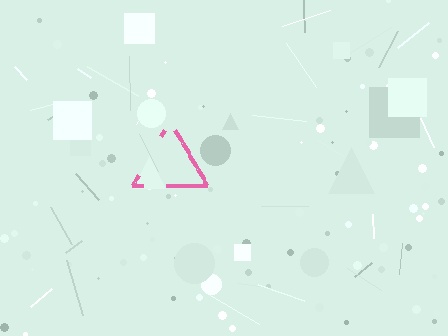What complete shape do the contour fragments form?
The contour fragments form a triangle.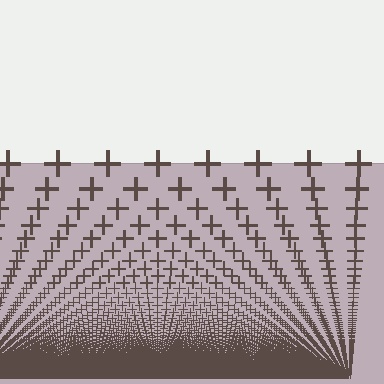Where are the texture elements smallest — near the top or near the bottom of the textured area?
Near the bottom.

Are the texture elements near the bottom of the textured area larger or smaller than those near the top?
Smaller. The gradient is inverted — elements near the bottom are smaller and denser.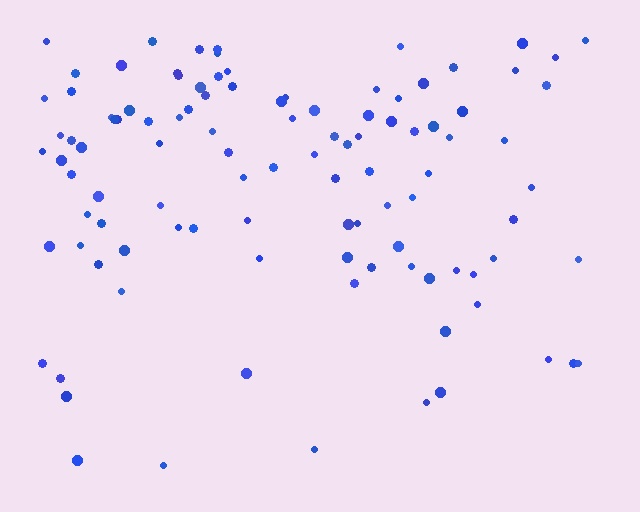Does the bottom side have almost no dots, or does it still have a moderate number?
Still a moderate number, just noticeably fewer than the top.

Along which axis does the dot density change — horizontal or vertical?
Vertical.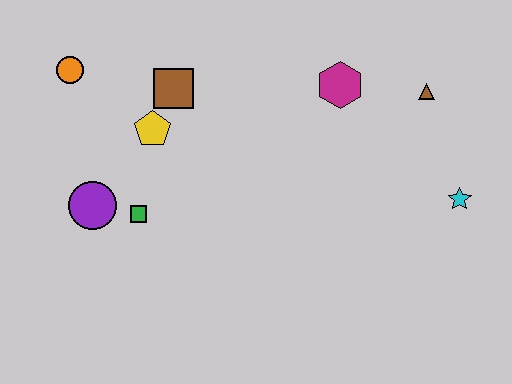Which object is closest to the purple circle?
The green square is closest to the purple circle.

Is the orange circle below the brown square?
No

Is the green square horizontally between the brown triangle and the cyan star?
No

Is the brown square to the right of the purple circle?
Yes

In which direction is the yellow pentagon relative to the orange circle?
The yellow pentagon is to the right of the orange circle.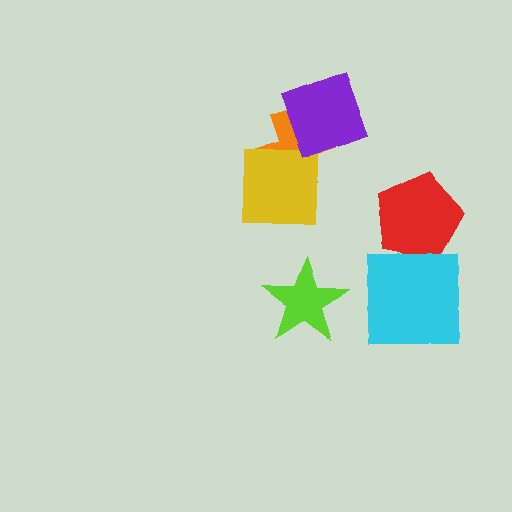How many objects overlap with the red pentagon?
1 object overlaps with the red pentagon.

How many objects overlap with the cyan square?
1 object overlaps with the cyan square.